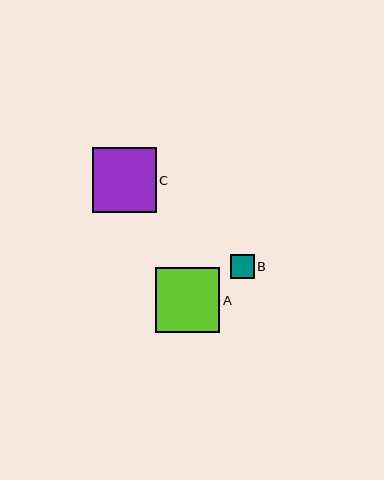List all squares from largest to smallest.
From largest to smallest: C, A, B.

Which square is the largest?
Square C is the largest with a size of approximately 64 pixels.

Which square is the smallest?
Square B is the smallest with a size of approximately 23 pixels.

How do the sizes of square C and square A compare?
Square C and square A are approximately the same size.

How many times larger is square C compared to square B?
Square C is approximately 2.8 times the size of square B.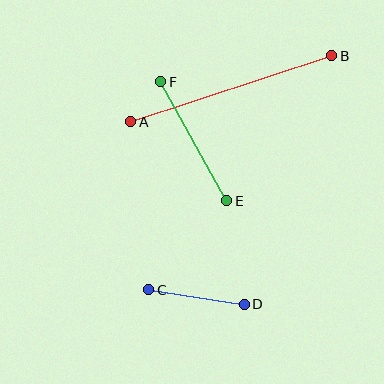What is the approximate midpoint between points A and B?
The midpoint is at approximately (231, 89) pixels.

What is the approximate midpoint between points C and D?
The midpoint is at approximately (197, 297) pixels.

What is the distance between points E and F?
The distance is approximately 136 pixels.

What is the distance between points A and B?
The distance is approximately 211 pixels.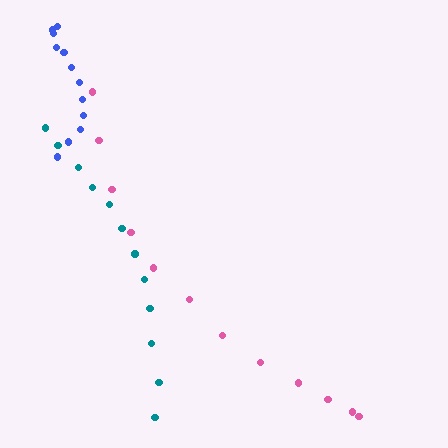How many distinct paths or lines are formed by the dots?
There are 3 distinct paths.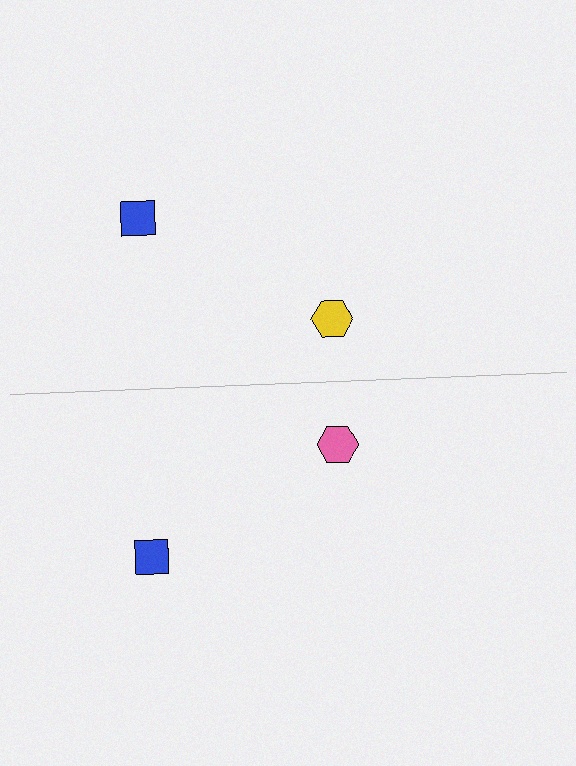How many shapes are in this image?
There are 4 shapes in this image.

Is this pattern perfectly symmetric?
No, the pattern is not perfectly symmetric. The pink hexagon on the bottom side breaks the symmetry — its mirror counterpart is yellow.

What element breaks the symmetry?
The pink hexagon on the bottom side breaks the symmetry — its mirror counterpart is yellow.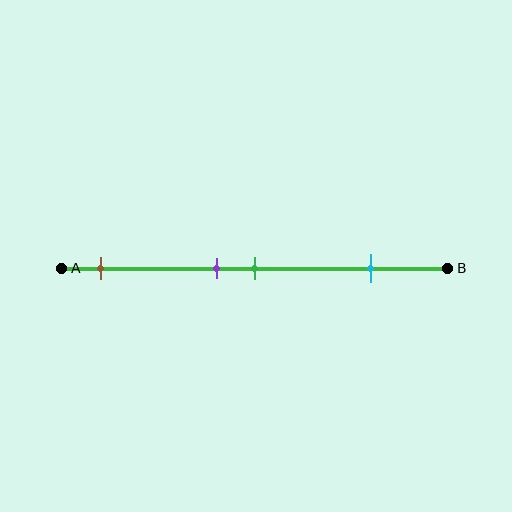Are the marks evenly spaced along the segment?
No, the marks are not evenly spaced.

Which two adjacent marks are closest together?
The purple and green marks are the closest adjacent pair.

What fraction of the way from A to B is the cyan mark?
The cyan mark is approximately 80% (0.8) of the way from A to B.